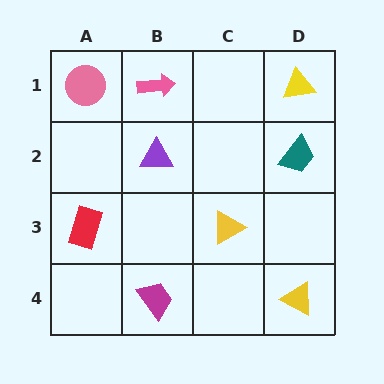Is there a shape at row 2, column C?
No, that cell is empty.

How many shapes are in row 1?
3 shapes.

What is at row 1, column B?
A pink arrow.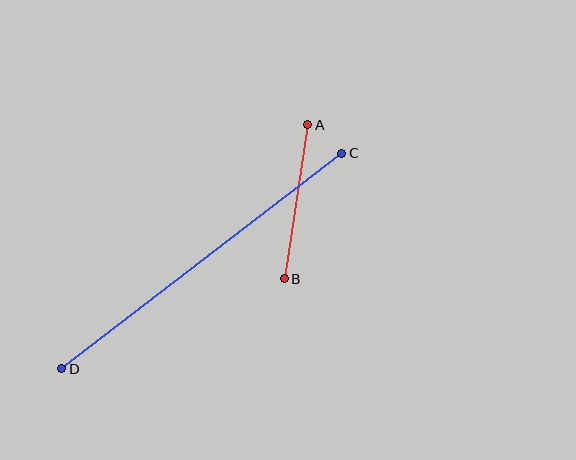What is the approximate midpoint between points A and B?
The midpoint is at approximately (296, 202) pixels.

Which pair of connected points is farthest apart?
Points C and D are farthest apart.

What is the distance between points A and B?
The distance is approximately 156 pixels.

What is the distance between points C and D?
The distance is approximately 353 pixels.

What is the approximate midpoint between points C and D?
The midpoint is at approximately (202, 261) pixels.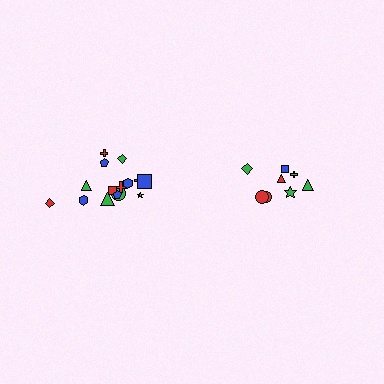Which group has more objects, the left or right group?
The left group.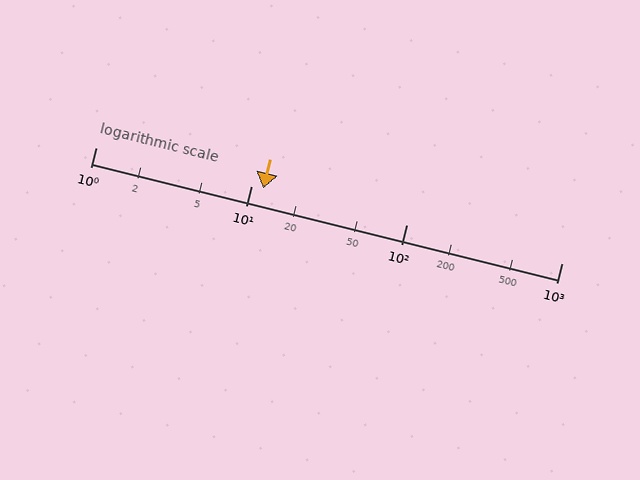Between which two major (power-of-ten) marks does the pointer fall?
The pointer is between 10 and 100.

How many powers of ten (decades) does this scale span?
The scale spans 3 decades, from 1 to 1000.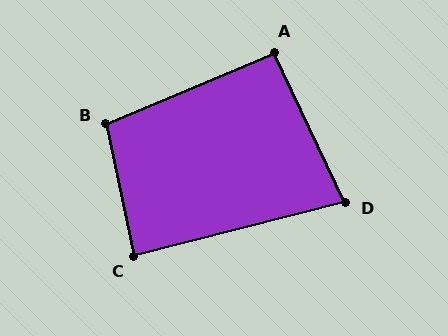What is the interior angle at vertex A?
Approximately 92 degrees (approximately right).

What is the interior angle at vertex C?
Approximately 88 degrees (approximately right).